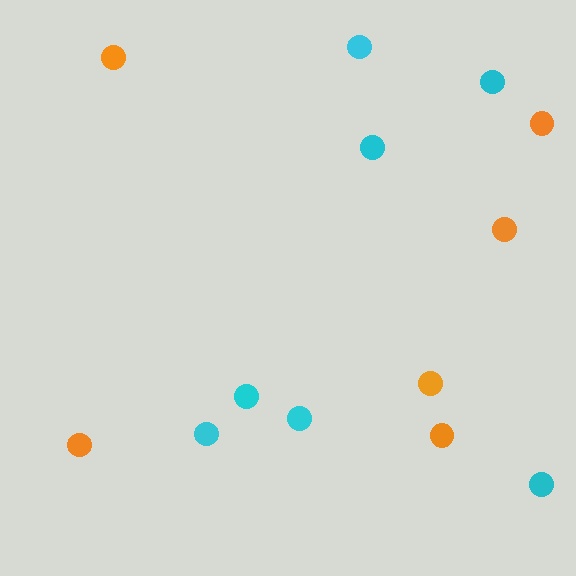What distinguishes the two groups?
There are 2 groups: one group of cyan circles (7) and one group of orange circles (6).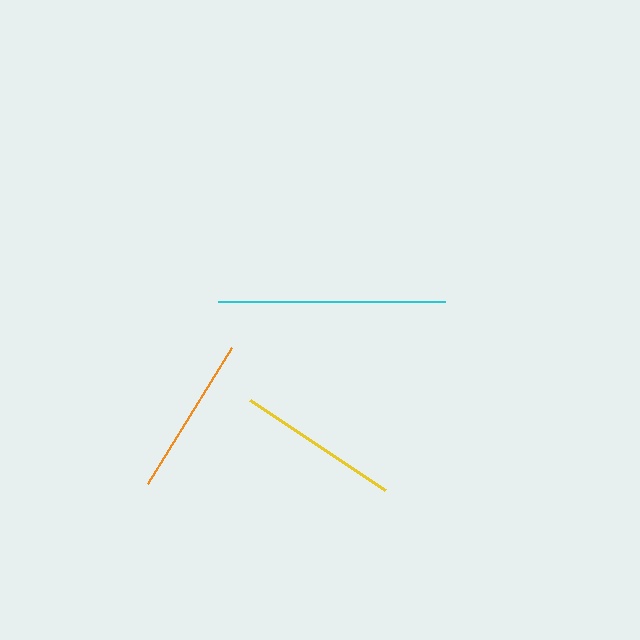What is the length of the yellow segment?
The yellow segment is approximately 162 pixels long.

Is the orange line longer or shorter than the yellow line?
The yellow line is longer than the orange line.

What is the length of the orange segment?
The orange segment is approximately 160 pixels long.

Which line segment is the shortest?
The orange line is the shortest at approximately 160 pixels.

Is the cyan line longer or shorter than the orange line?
The cyan line is longer than the orange line.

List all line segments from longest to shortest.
From longest to shortest: cyan, yellow, orange.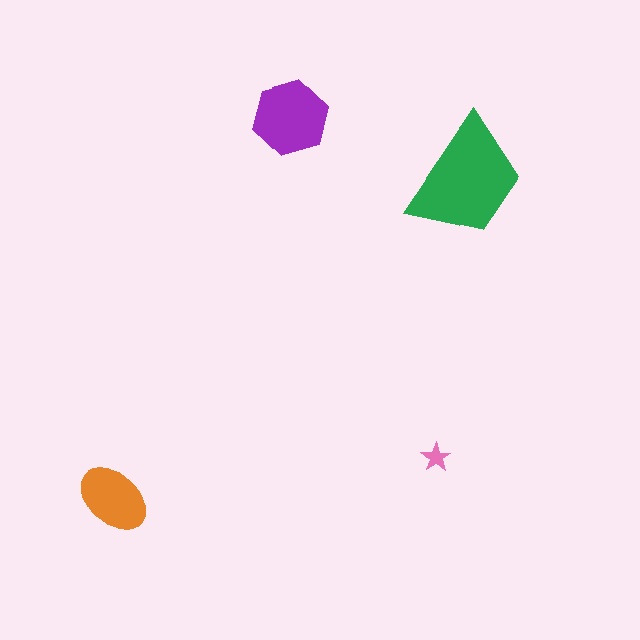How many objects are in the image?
There are 4 objects in the image.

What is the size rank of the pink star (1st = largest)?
4th.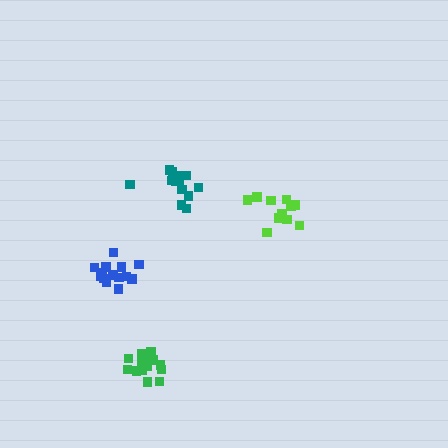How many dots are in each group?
Group 1: 14 dots, Group 2: 11 dots, Group 3: 13 dots, Group 4: 15 dots (53 total).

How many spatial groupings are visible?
There are 4 spatial groupings.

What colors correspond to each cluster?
The clusters are colored: green, lime, teal, blue.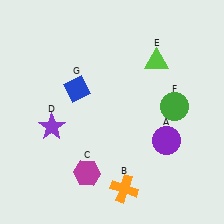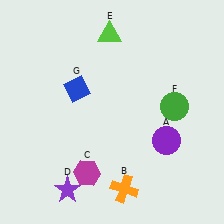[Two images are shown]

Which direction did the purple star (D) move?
The purple star (D) moved down.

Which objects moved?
The objects that moved are: the purple star (D), the lime triangle (E).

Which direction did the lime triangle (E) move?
The lime triangle (E) moved left.